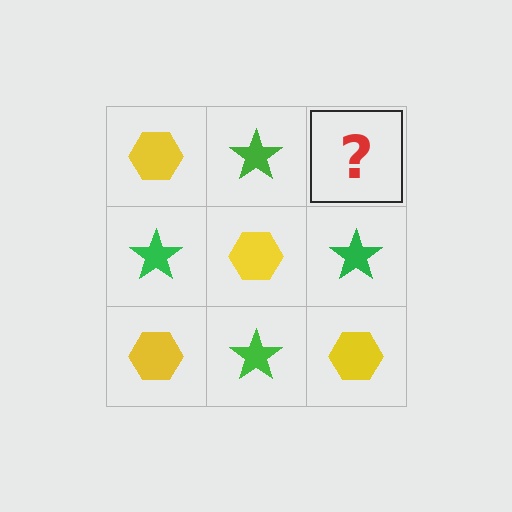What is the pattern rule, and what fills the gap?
The rule is that it alternates yellow hexagon and green star in a checkerboard pattern. The gap should be filled with a yellow hexagon.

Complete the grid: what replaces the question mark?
The question mark should be replaced with a yellow hexagon.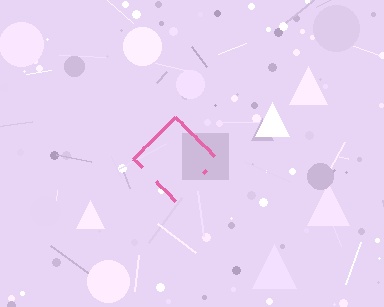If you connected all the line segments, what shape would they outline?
They would outline a diamond.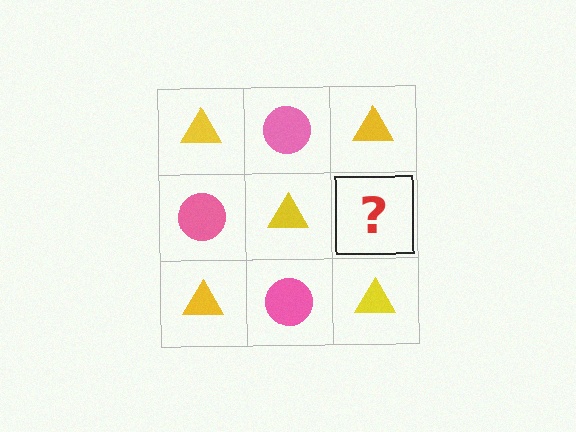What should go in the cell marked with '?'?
The missing cell should contain a pink circle.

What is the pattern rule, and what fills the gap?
The rule is that it alternates yellow triangle and pink circle in a checkerboard pattern. The gap should be filled with a pink circle.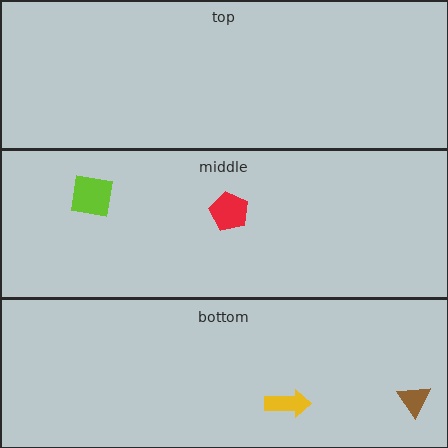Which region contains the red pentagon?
The middle region.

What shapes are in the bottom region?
The brown triangle, the yellow arrow.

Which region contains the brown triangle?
The bottom region.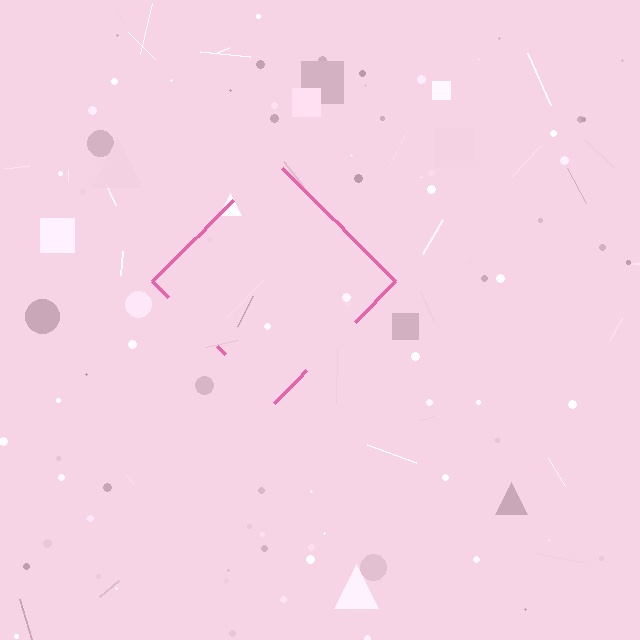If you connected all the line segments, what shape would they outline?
They would outline a diamond.